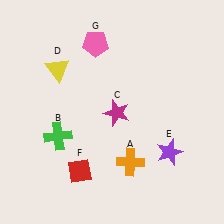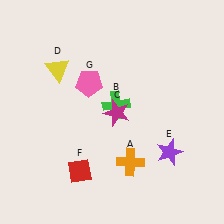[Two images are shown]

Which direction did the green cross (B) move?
The green cross (B) moved right.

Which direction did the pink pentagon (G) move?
The pink pentagon (G) moved down.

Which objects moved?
The objects that moved are: the green cross (B), the pink pentagon (G).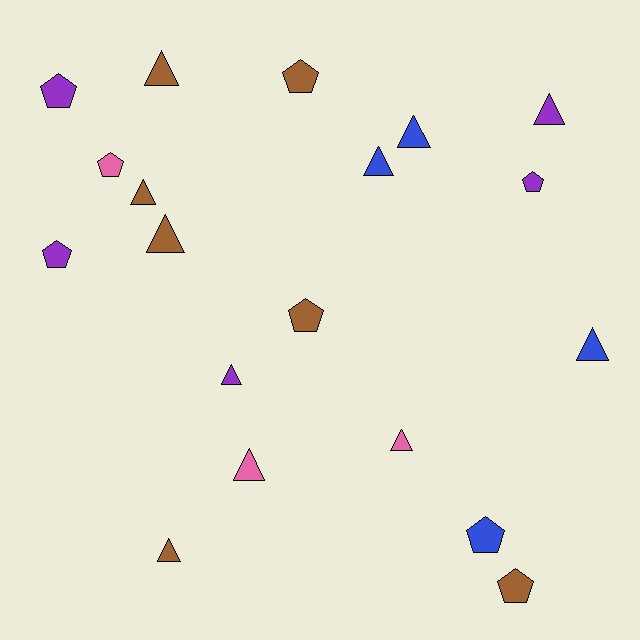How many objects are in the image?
There are 19 objects.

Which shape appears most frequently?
Triangle, with 11 objects.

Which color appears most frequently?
Brown, with 7 objects.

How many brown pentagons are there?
There are 3 brown pentagons.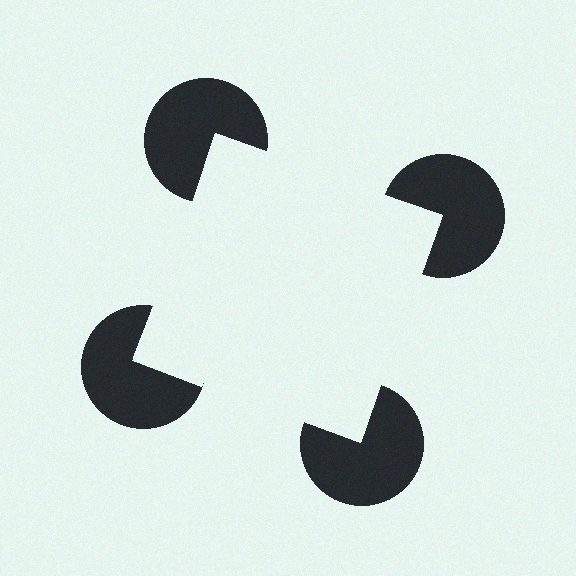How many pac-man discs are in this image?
There are 4 — one at each vertex of the illusory square.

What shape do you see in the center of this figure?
An illusory square — its edges are inferred from the aligned wedge cuts in the pac-man discs, not physically drawn.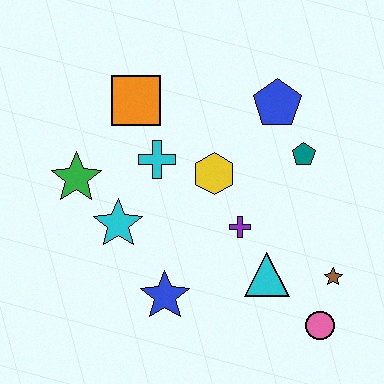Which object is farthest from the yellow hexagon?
The pink circle is farthest from the yellow hexagon.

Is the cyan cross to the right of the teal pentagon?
No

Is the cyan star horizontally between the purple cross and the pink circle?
No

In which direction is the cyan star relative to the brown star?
The cyan star is to the left of the brown star.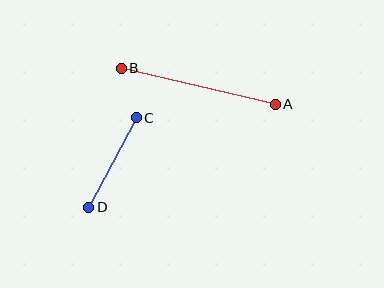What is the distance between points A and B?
The distance is approximately 158 pixels.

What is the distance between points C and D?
The distance is approximately 101 pixels.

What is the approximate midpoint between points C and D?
The midpoint is at approximately (112, 162) pixels.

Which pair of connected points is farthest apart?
Points A and B are farthest apart.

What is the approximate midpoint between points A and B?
The midpoint is at approximately (198, 86) pixels.